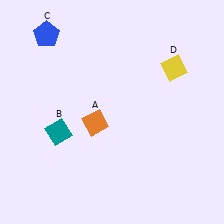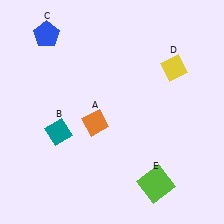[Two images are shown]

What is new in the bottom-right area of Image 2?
A lime square (E) was added in the bottom-right area of Image 2.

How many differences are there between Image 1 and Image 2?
There is 1 difference between the two images.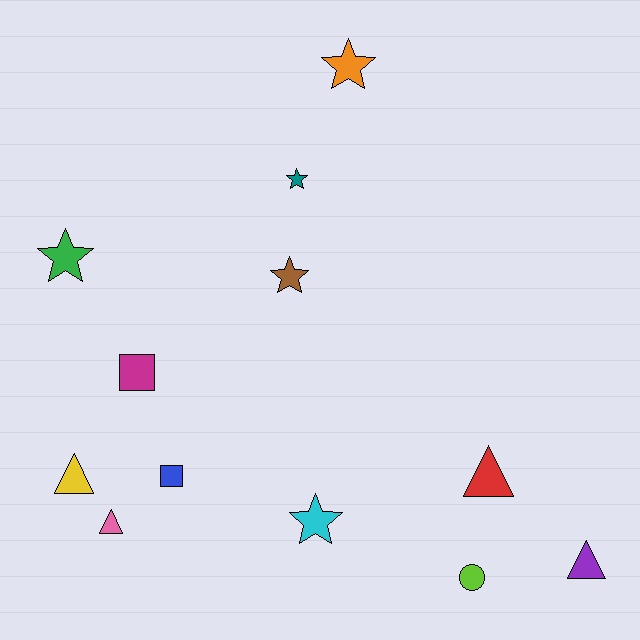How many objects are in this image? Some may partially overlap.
There are 12 objects.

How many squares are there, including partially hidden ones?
There are 2 squares.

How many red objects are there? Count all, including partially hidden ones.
There is 1 red object.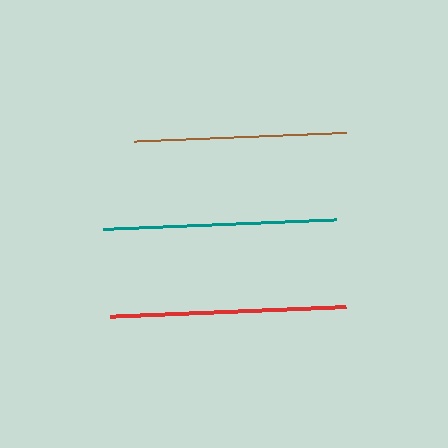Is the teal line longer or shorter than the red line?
The red line is longer than the teal line.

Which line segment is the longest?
The red line is the longest at approximately 236 pixels.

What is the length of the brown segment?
The brown segment is approximately 213 pixels long.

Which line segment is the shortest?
The brown line is the shortest at approximately 213 pixels.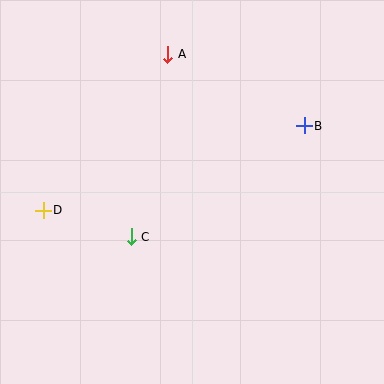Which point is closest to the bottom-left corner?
Point D is closest to the bottom-left corner.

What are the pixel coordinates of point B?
Point B is at (304, 126).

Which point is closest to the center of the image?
Point C at (131, 237) is closest to the center.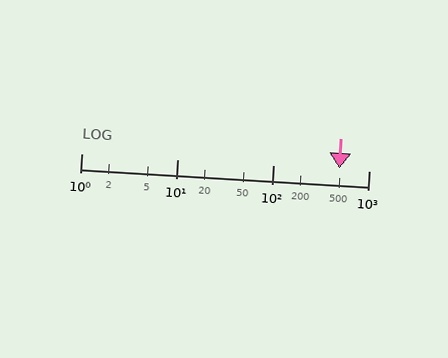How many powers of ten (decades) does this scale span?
The scale spans 3 decades, from 1 to 1000.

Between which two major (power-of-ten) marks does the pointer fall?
The pointer is between 100 and 1000.